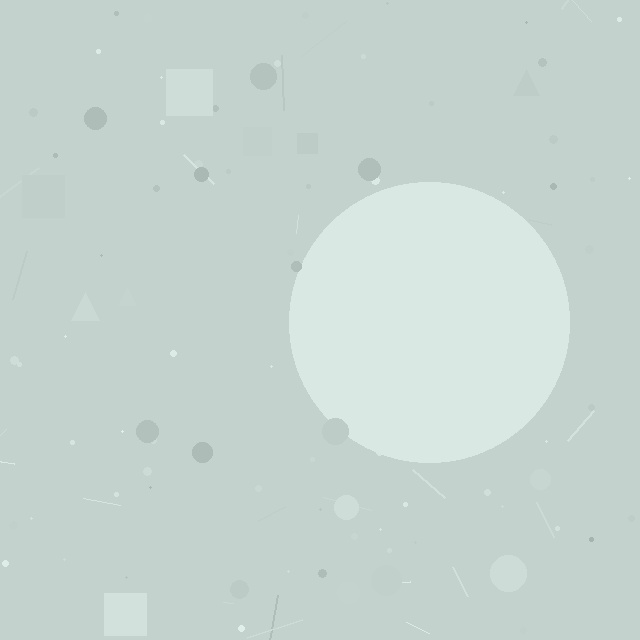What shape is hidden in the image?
A circle is hidden in the image.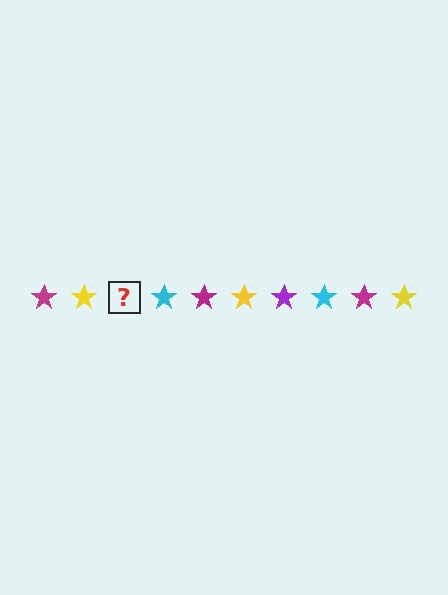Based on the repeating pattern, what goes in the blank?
The blank should be a purple star.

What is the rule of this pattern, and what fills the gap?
The rule is that the pattern cycles through magenta, yellow, purple, cyan stars. The gap should be filled with a purple star.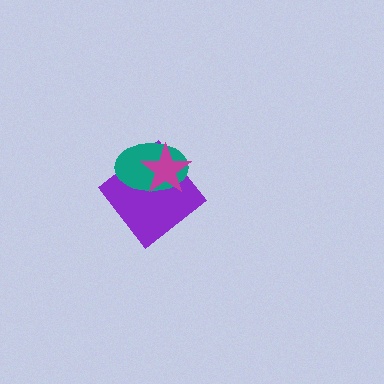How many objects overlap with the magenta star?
2 objects overlap with the magenta star.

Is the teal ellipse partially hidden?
Yes, it is partially covered by another shape.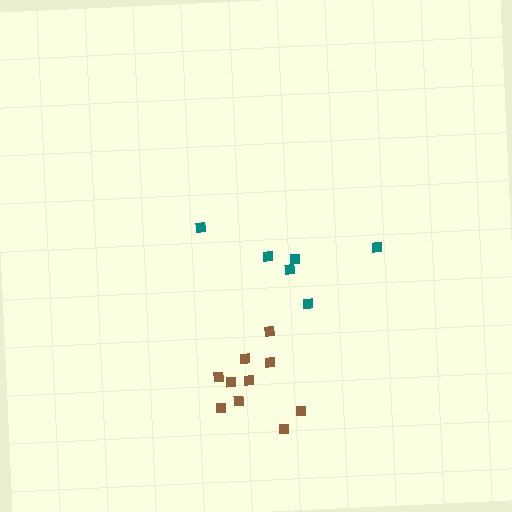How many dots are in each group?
Group 1: 10 dots, Group 2: 6 dots (16 total).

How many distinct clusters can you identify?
There are 2 distinct clusters.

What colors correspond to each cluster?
The clusters are colored: brown, teal.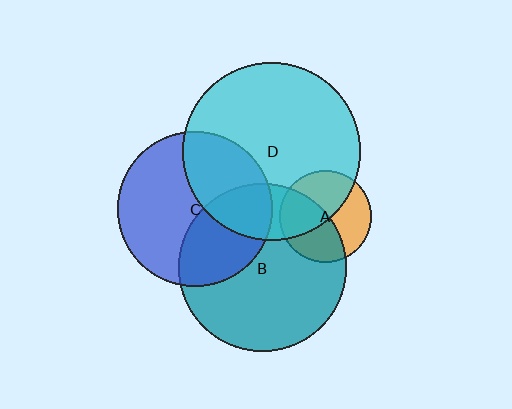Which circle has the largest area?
Circle D (cyan).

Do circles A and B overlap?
Yes.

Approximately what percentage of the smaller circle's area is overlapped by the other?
Approximately 50%.